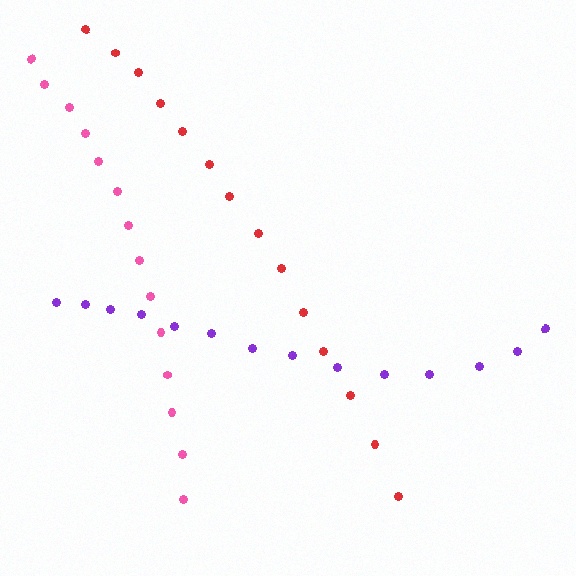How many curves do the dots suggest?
There are 3 distinct paths.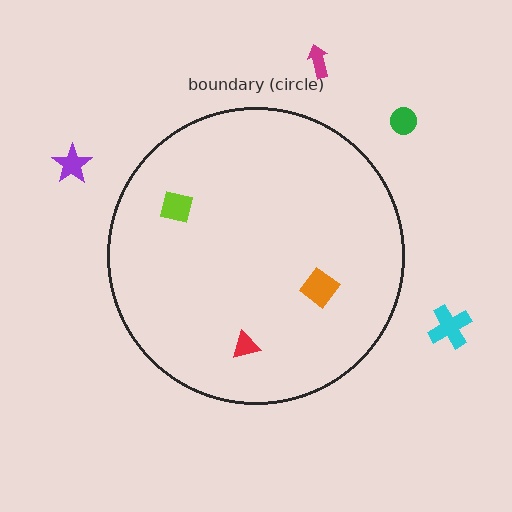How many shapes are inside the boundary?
3 inside, 4 outside.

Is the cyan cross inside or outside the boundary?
Outside.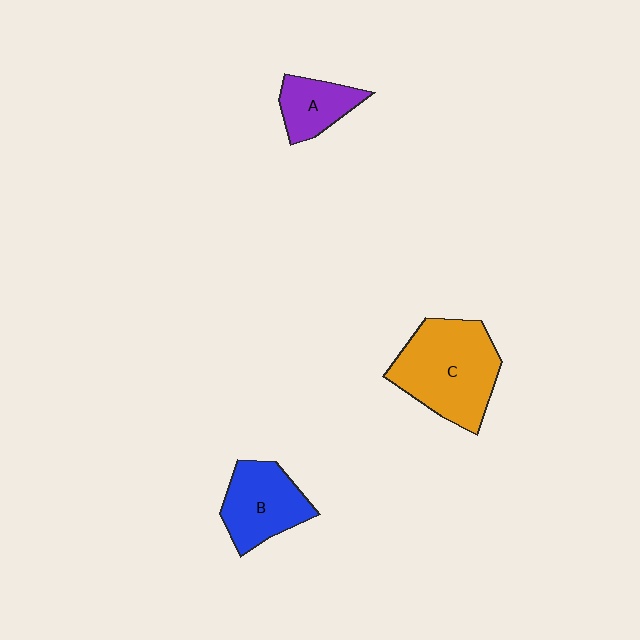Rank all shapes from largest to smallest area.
From largest to smallest: C (orange), B (blue), A (purple).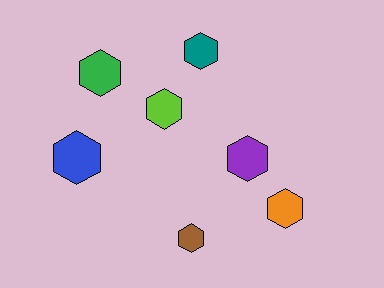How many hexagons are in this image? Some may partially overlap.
There are 7 hexagons.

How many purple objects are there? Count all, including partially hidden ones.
There is 1 purple object.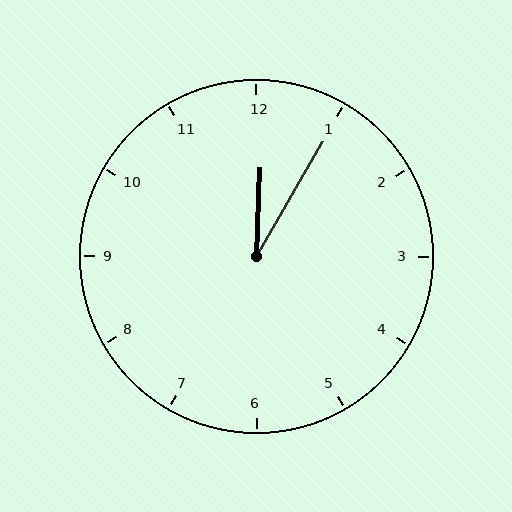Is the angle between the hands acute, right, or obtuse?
It is acute.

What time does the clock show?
12:05.